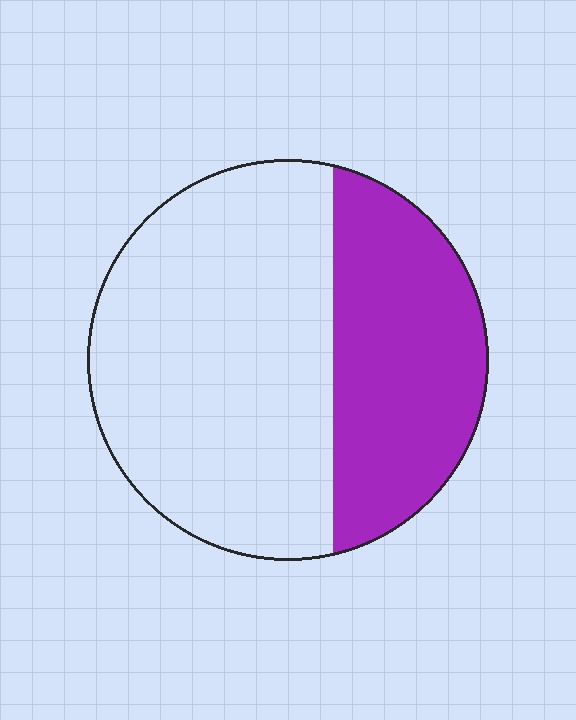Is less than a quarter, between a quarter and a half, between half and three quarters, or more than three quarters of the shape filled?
Between a quarter and a half.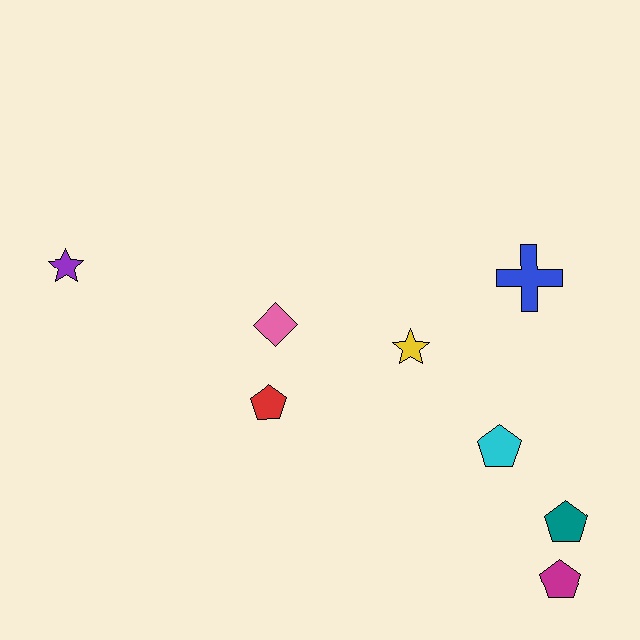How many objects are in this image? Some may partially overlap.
There are 8 objects.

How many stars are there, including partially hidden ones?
There are 2 stars.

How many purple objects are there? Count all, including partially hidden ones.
There is 1 purple object.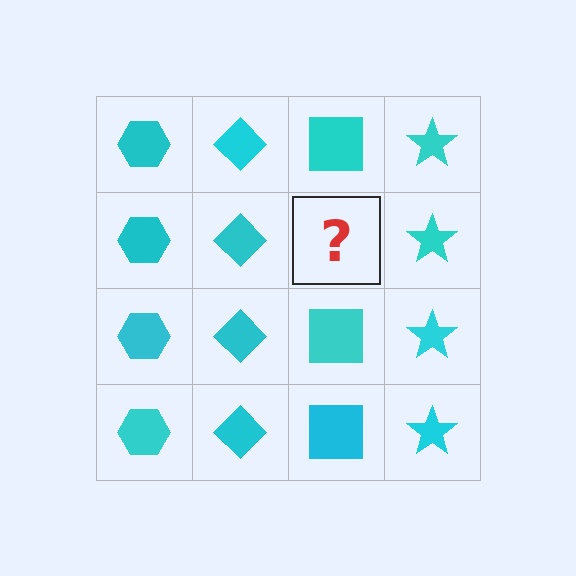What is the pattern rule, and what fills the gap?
The rule is that each column has a consistent shape. The gap should be filled with a cyan square.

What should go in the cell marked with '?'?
The missing cell should contain a cyan square.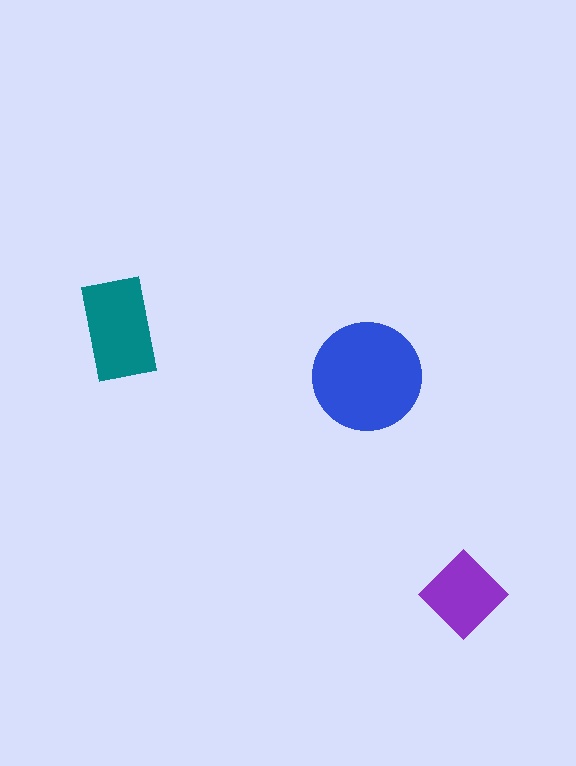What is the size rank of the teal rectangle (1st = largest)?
2nd.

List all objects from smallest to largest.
The purple diamond, the teal rectangle, the blue circle.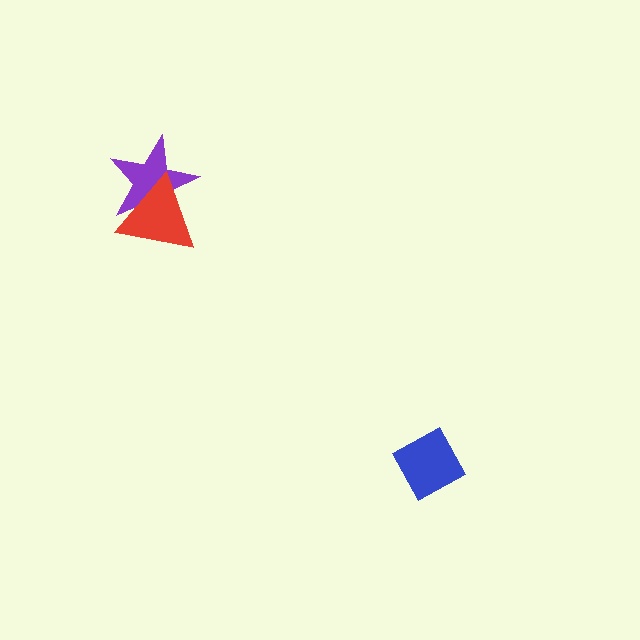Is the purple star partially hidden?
Yes, it is partially covered by another shape.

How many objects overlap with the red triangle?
1 object overlaps with the red triangle.